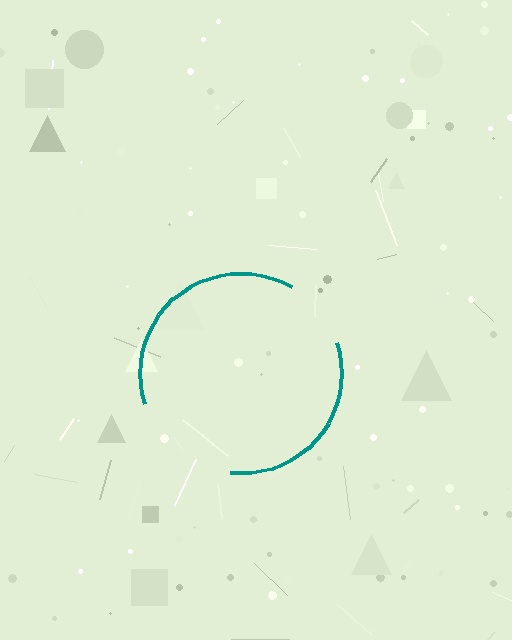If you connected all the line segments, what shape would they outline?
They would outline a circle.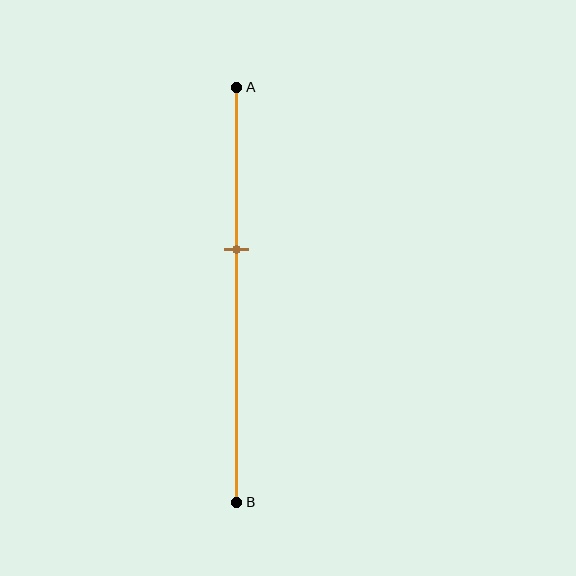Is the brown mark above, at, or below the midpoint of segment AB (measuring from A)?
The brown mark is above the midpoint of segment AB.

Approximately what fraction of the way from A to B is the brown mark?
The brown mark is approximately 40% of the way from A to B.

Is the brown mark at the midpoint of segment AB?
No, the mark is at about 40% from A, not at the 50% midpoint.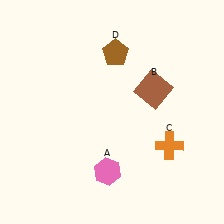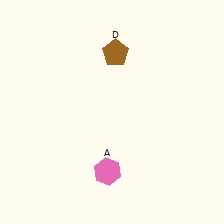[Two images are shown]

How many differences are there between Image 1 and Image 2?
There are 2 differences between the two images.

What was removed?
The brown square (B), the orange cross (C) were removed in Image 2.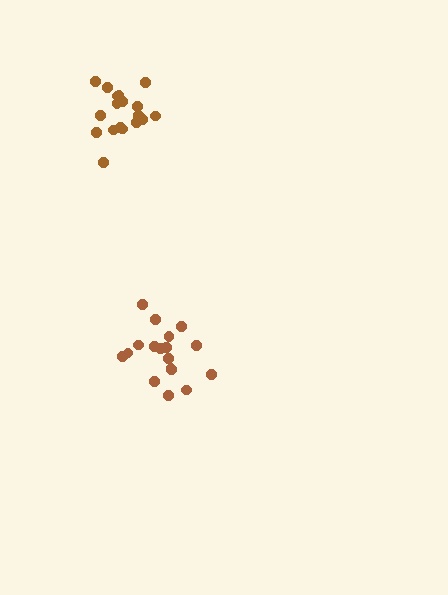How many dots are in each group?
Group 1: 18 dots, Group 2: 18 dots (36 total).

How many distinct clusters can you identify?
There are 2 distinct clusters.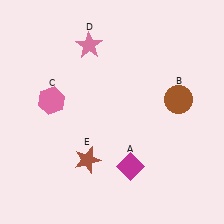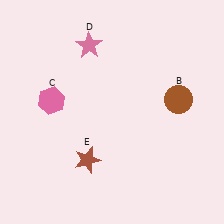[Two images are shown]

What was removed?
The magenta diamond (A) was removed in Image 2.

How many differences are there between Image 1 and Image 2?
There is 1 difference between the two images.